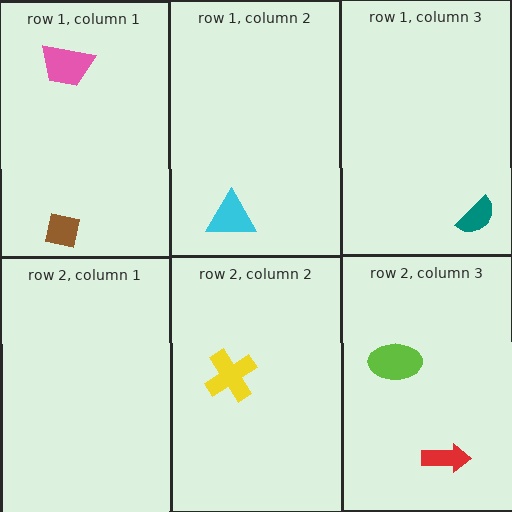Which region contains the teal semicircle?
The row 1, column 3 region.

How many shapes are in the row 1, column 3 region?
1.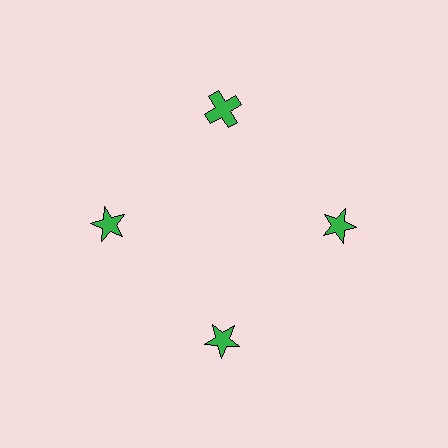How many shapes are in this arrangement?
There are 4 shapes arranged in a ring pattern.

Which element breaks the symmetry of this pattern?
The green cross at roughly the 12 o'clock position breaks the symmetry. All other shapes are green stars.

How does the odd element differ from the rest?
It has a different shape: cross instead of star.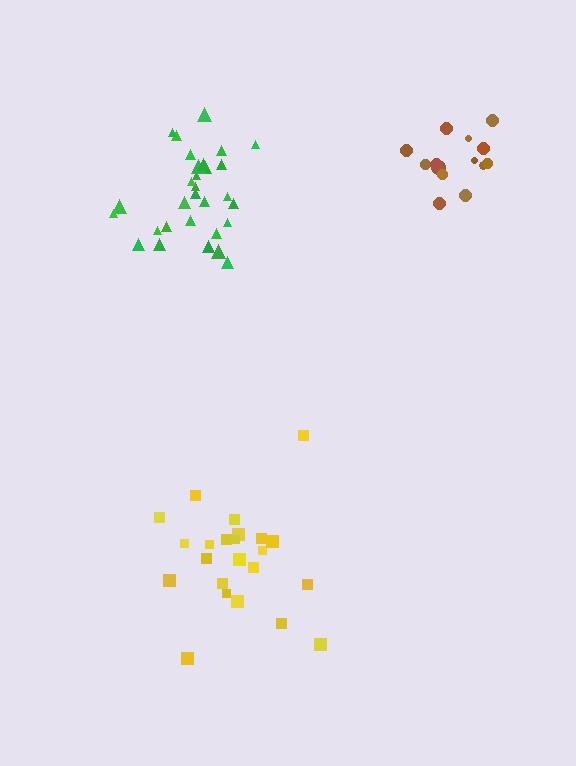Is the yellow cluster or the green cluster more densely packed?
Green.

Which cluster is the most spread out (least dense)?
Yellow.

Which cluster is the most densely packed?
Green.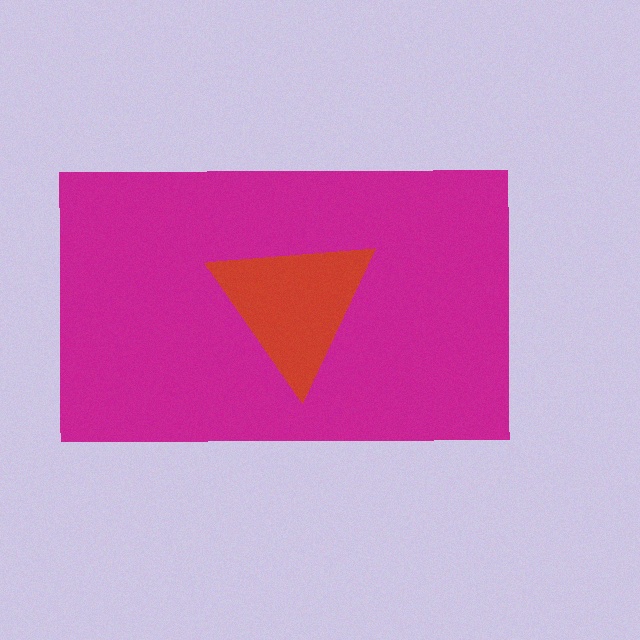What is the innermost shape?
The red triangle.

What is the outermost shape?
The magenta rectangle.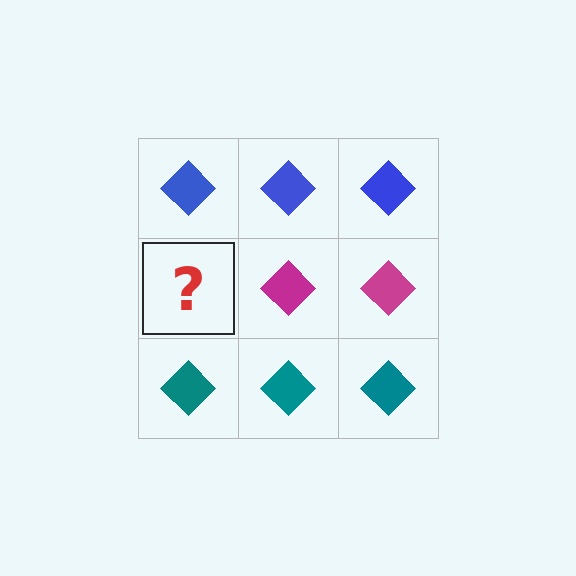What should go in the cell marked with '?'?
The missing cell should contain a magenta diamond.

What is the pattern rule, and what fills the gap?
The rule is that each row has a consistent color. The gap should be filled with a magenta diamond.